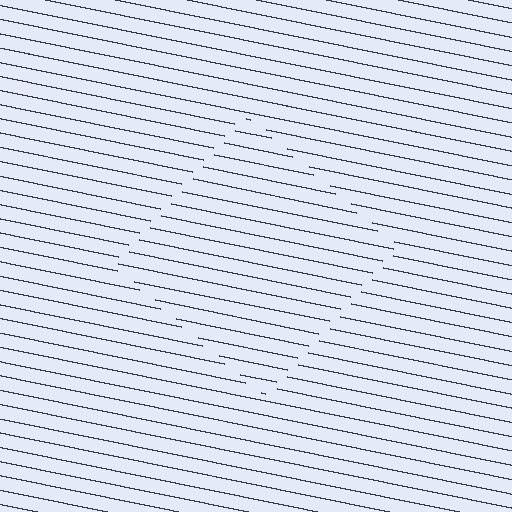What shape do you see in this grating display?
An illusory square. The interior of the shape contains the same grating, shifted by half a period — the contour is defined by the phase discontinuity where line-ends from the inner and outer gratings abut.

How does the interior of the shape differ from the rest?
The interior of the shape contains the same grating, shifted by half a period — the contour is defined by the phase discontinuity where line-ends from the inner and outer gratings abut.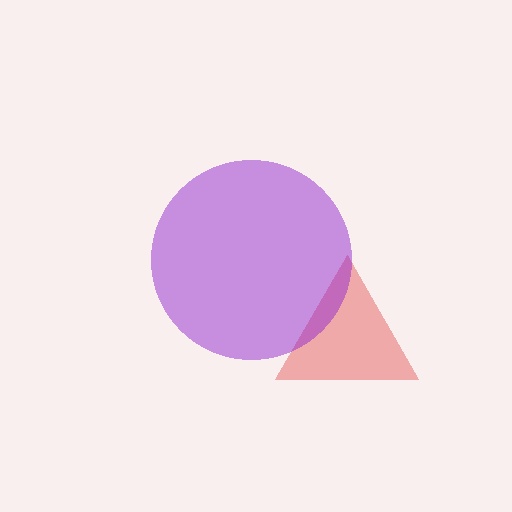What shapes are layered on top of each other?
The layered shapes are: a red triangle, a purple circle.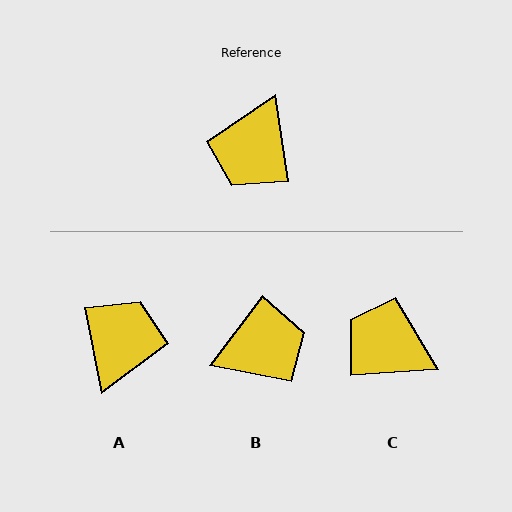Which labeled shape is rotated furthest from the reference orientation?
A, about 177 degrees away.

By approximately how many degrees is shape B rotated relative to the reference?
Approximately 134 degrees counter-clockwise.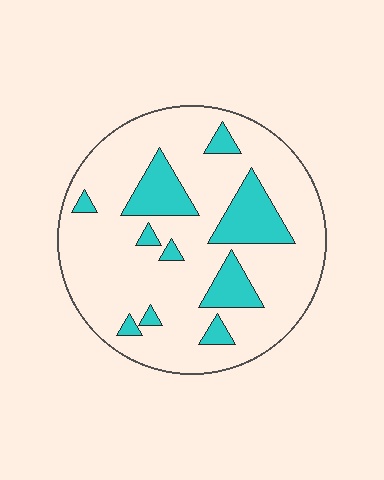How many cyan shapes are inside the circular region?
10.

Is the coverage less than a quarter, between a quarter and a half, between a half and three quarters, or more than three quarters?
Less than a quarter.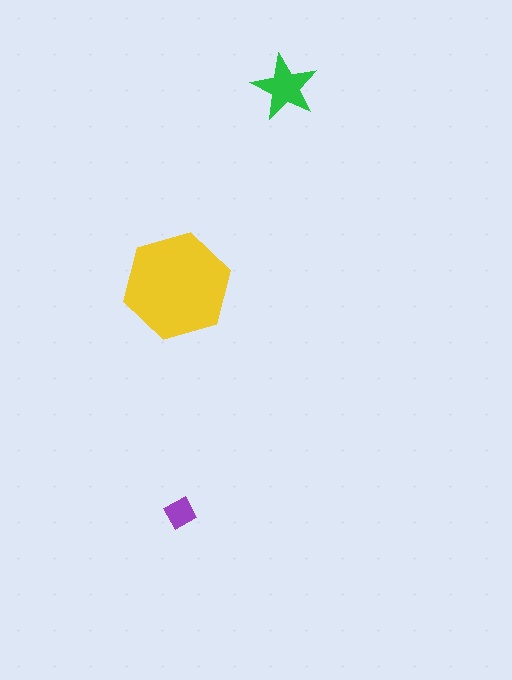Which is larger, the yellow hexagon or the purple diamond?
The yellow hexagon.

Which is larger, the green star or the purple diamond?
The green star.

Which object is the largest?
The yellow hexagon.